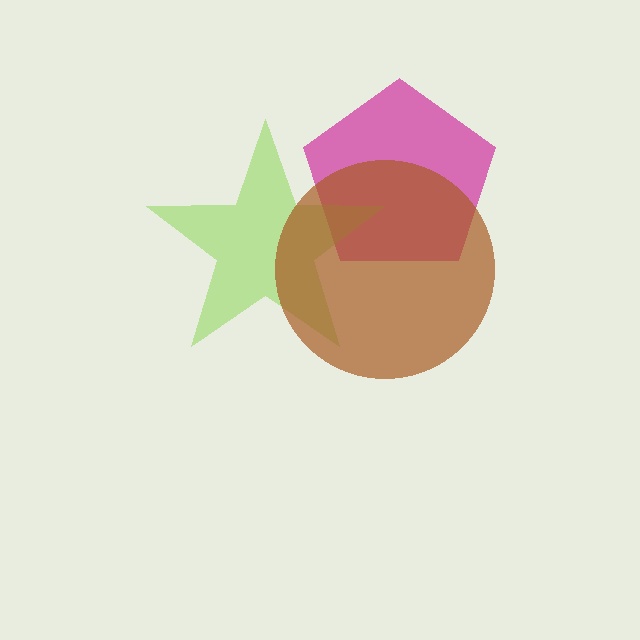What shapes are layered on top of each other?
The layered shapes are: a magenta pentagon, a lime star, a brown circle.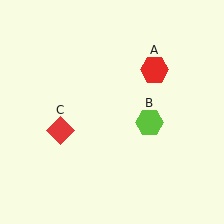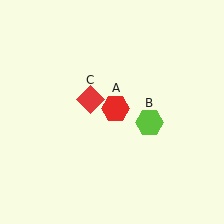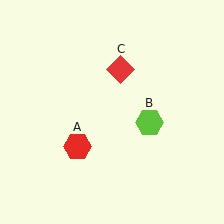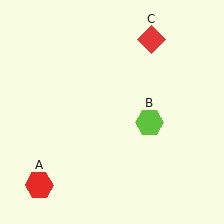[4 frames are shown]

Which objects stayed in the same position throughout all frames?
Lime hexagon (object B) remained stationary.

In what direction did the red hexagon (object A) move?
The red hexagon (object A) moved down and to the left.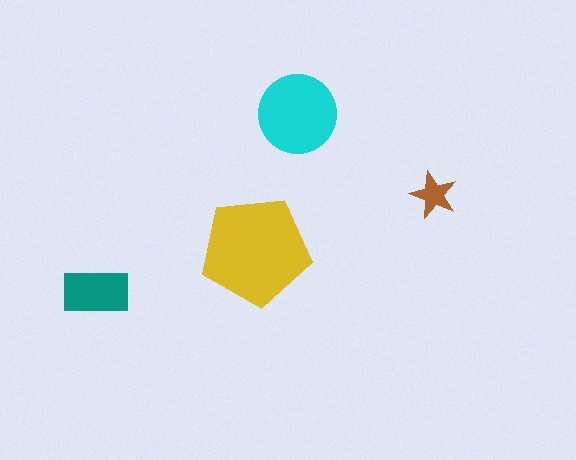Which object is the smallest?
The brown star.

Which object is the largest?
The yellow pentagon.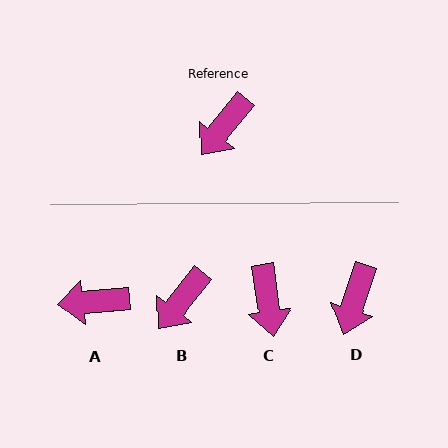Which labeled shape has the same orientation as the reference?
B.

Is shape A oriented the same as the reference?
No, it is off by about 46 degrees.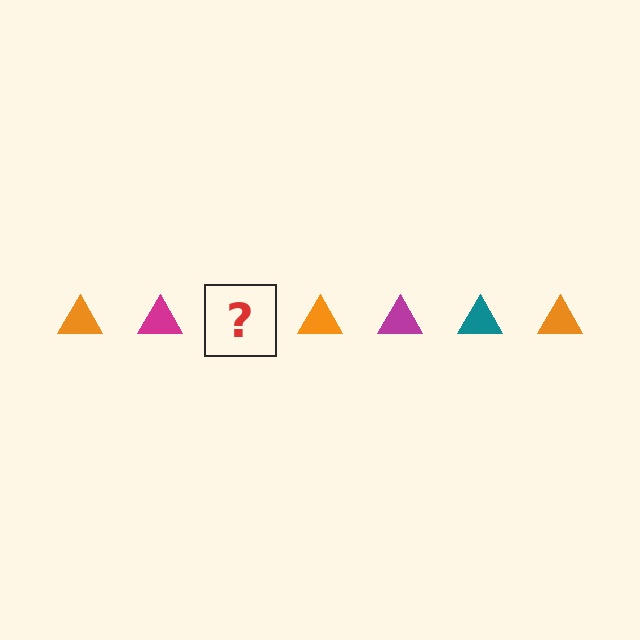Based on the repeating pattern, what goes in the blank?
The blank should be a teal triangle.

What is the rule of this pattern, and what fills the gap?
The rule is that the pattern cycles through orange, magenta, teal triangles. The gap should be filled with a teal triangle.